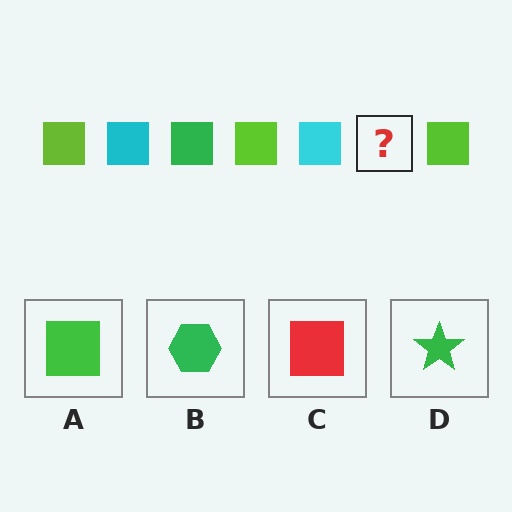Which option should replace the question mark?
Option A.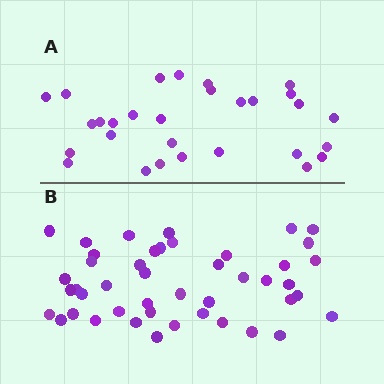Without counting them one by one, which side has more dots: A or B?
Region B (the bottom region) has more dots.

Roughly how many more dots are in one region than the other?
Region B has approximately 15 more dots than region A.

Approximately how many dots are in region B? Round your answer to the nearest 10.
About 40 dots. (The exact count is 45, which rounds to 40.)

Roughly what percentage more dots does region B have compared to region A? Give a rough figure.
About 55% more.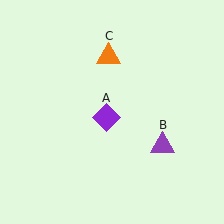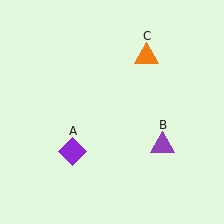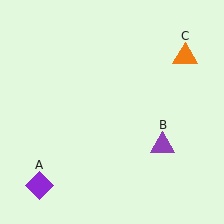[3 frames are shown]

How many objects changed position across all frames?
2 objects changed position: purple diamond (object A), orange triangle (object C).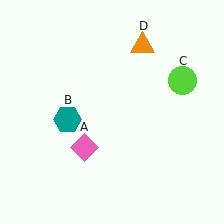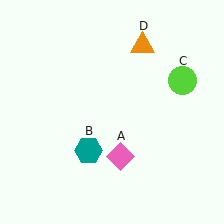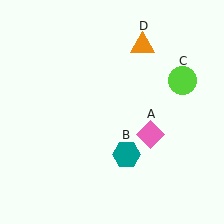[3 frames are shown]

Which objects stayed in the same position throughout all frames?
Lime circle (object C) and orange triangle (object D) remained stationary.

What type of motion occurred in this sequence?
The pink diamond (object A), teal hexagon (object B) rotated counterclockwise around the center of the scene.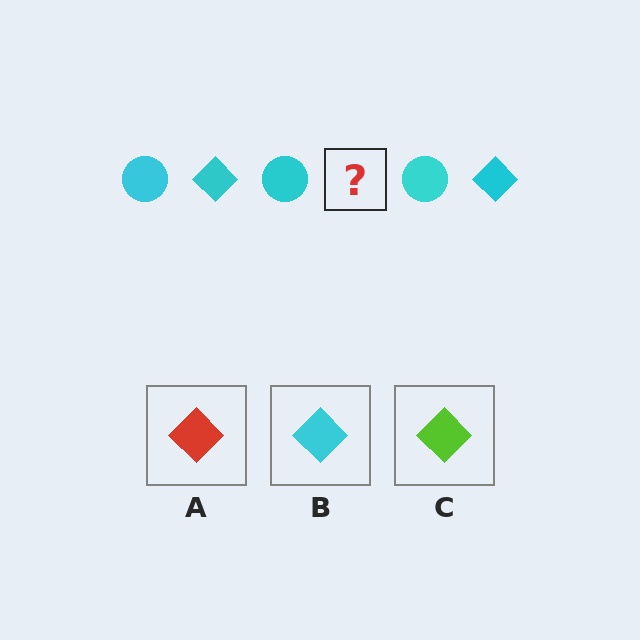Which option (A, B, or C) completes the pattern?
B.